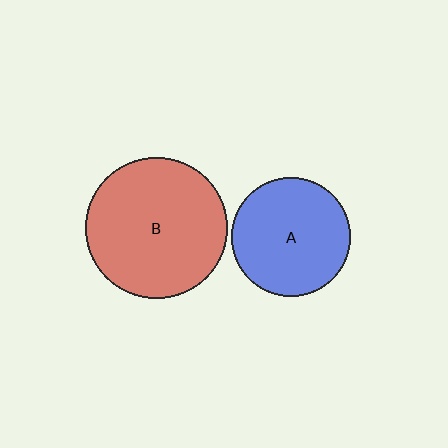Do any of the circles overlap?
No, none of the circles overlap.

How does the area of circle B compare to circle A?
Approximately 1.4 times.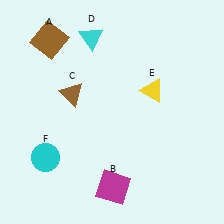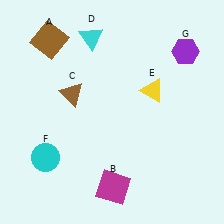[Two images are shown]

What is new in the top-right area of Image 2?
A purple hexagon (G) was added in the top-right area of Image 2.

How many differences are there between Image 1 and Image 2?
There is 1 difference between the two images.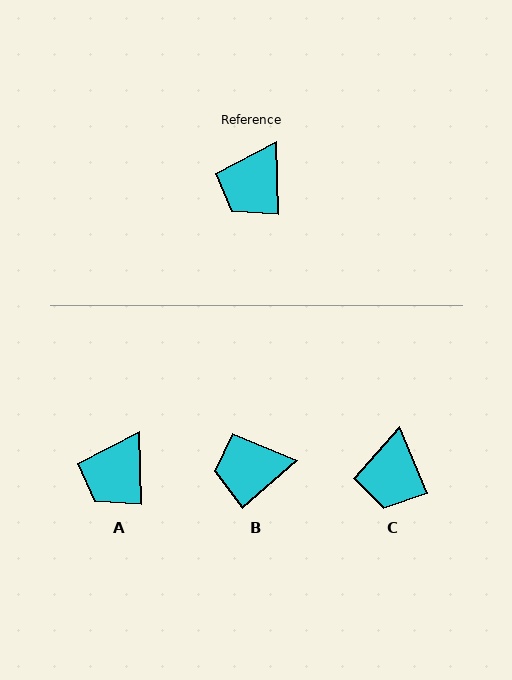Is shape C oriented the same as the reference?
No, it is off by about 21 degrees.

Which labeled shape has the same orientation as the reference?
A.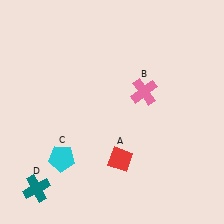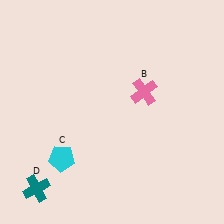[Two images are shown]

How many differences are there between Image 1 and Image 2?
There is 1 difference between the two images.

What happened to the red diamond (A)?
The red diamond (A) was removed in Image 2. It was in the bottom-right area of Image 1.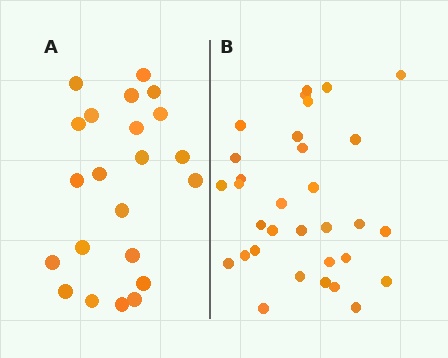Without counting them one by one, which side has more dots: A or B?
Region B (the right region) has more dots.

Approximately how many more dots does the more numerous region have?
Region B has roughly 10 or so more dots than region A.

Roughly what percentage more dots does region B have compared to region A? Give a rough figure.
About 45% more.